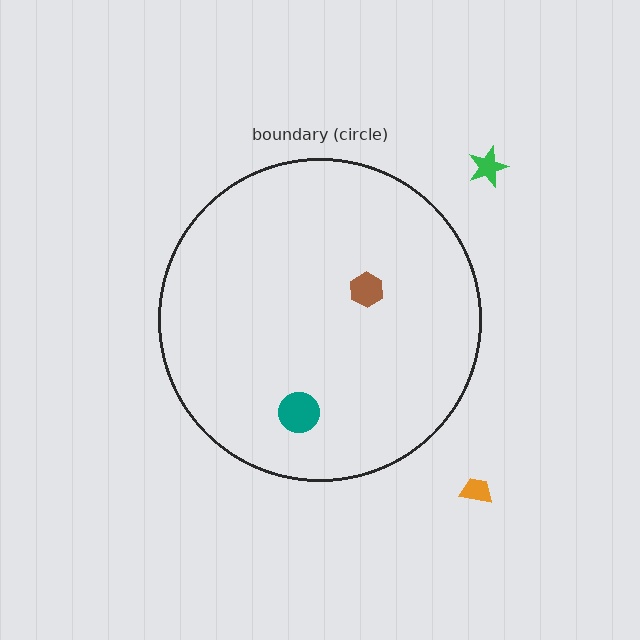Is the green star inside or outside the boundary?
Outside.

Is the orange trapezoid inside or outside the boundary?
Outside.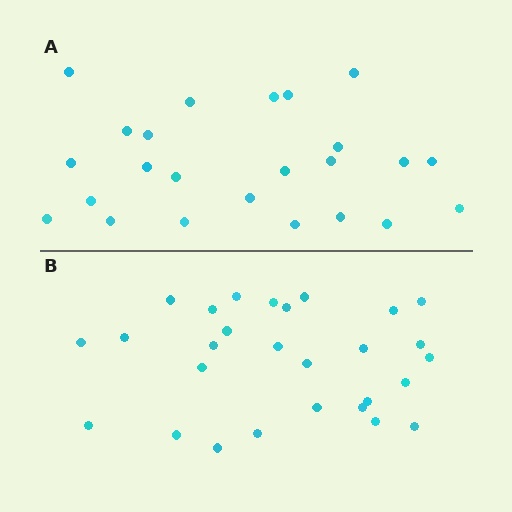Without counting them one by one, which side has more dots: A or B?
Region B (the bottom region) has more dots.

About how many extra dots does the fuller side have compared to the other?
Region B has about 4 more dots than region A.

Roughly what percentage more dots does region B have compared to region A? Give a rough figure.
About 15% more.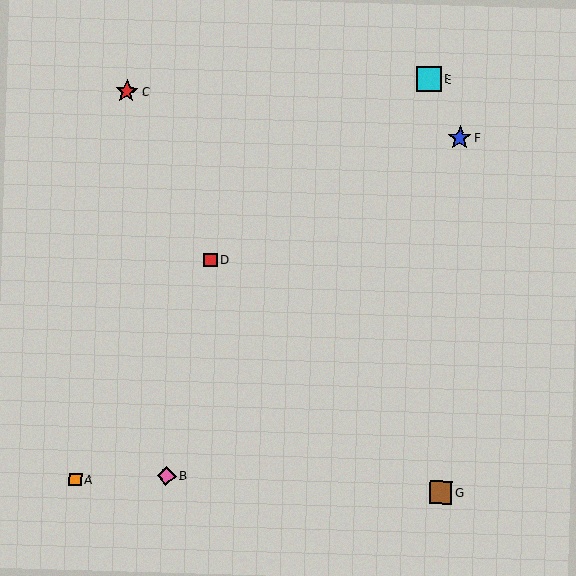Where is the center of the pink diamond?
The center of the pink diamond is at (166, 476).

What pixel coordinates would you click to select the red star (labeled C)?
Click at (127, 92) to select the red star C.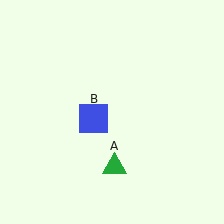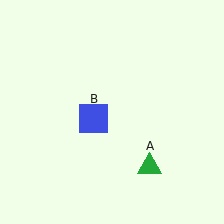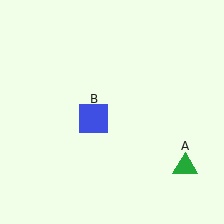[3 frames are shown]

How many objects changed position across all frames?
1 object changed position: green triangle (object A).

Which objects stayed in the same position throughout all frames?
Blue square (object B) remained stationary.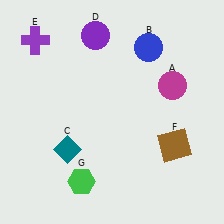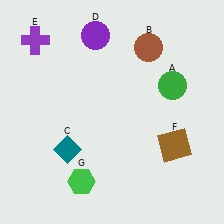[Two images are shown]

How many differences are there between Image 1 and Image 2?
There are 2 differences between the two images.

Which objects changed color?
A changed from magenta to green. B changed from blue to brown.